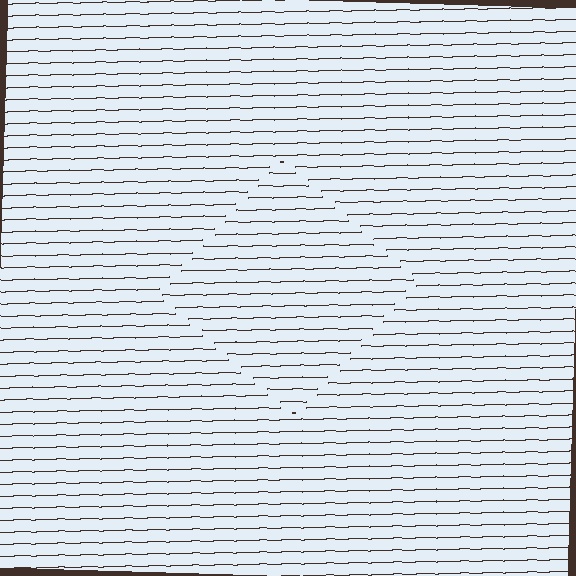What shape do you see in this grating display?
An illusory square. The interior of the shape contains the same grating, shifted by half a period — the contour is defined by the phase discontinuity where line-ends from the inner and outer gratings abut.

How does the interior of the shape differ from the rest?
The interior of the shape contains the same grating, shifted by half a period — the contour is defined by the phase discontinuity where line-ends from the inner and outer gratings abut.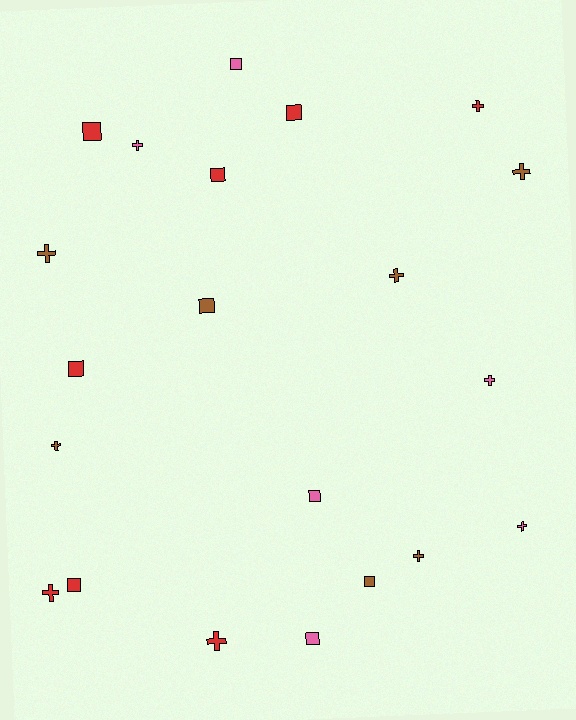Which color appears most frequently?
Red, with 8 objects.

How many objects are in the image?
There are 21 objects.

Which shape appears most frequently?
Cross, with 11 objects.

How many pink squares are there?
There are 3 pink squares.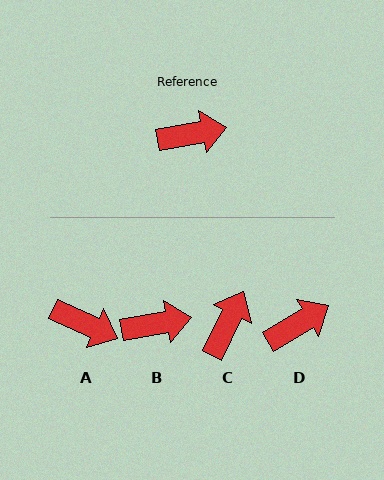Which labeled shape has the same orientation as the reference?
B.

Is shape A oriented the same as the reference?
No, it is off by about 35 degrees.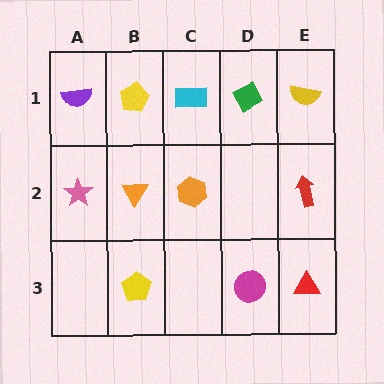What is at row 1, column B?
A yellow pentagon.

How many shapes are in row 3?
3 shapes.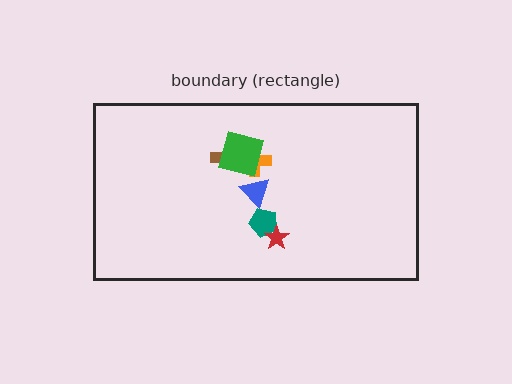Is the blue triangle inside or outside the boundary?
Inside.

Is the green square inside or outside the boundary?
Inside.